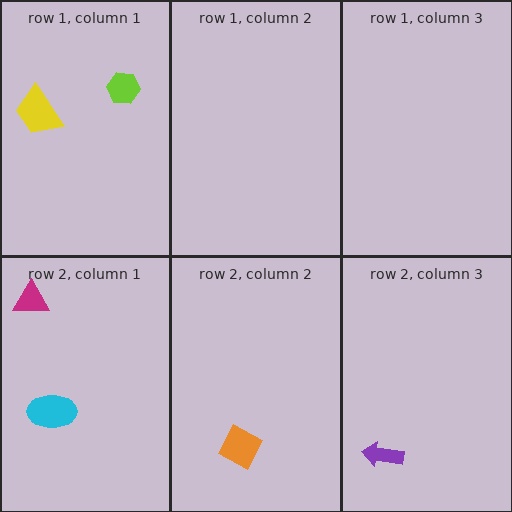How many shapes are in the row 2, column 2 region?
1.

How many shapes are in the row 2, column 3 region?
1.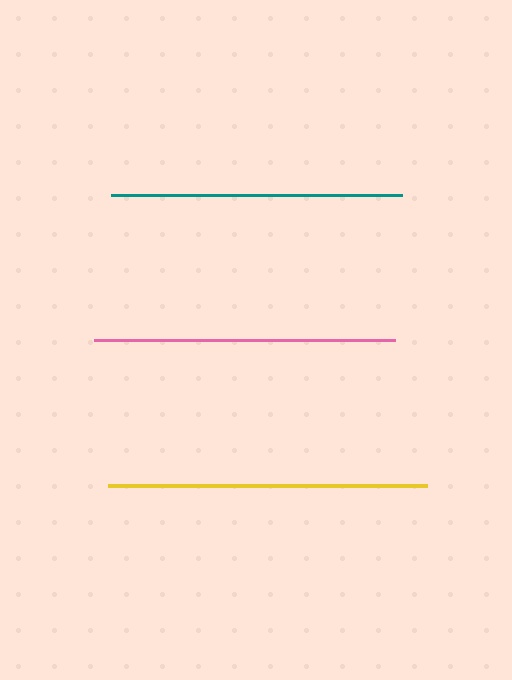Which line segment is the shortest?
The teal line is the shortest at approximately 291 pixels.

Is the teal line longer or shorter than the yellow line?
The yellow line is longer than the teal line.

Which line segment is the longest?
The yellow line is the longest at approximately 319 pixels.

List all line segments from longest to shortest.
From longest to shortest: yellow, pink, teal.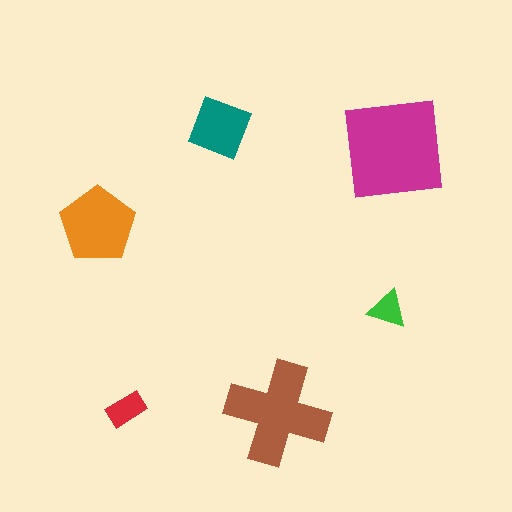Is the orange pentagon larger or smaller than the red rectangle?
Larger.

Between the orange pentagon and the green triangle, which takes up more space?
The orange pentagon.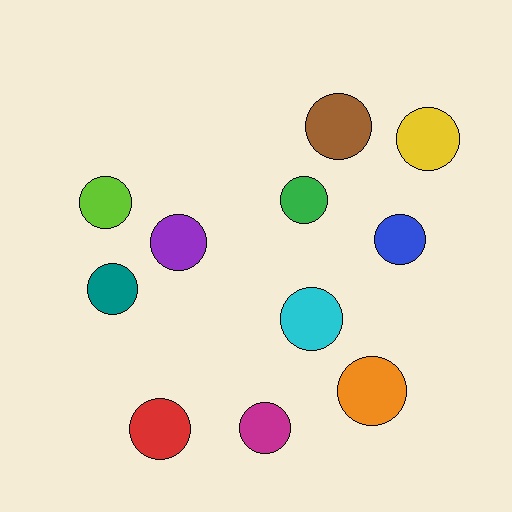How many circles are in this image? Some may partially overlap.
There are 11 circles.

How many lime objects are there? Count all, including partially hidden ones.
There is 1 lime object.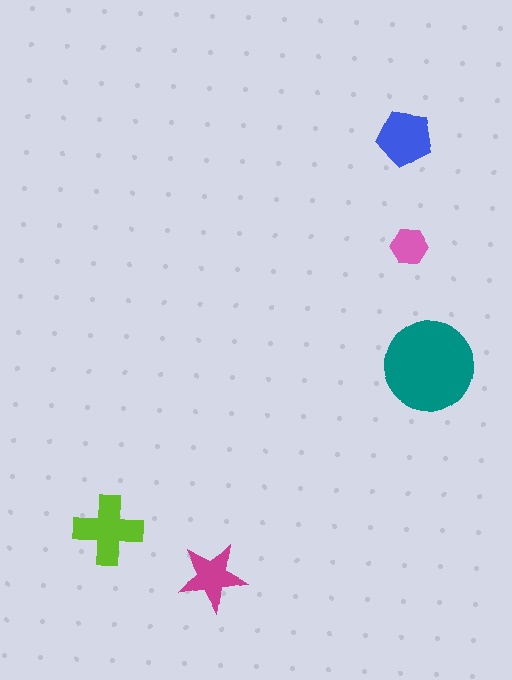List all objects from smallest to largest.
The pink hexagon, the magenta star, the blue pentagon, the lime cross, the teal circle.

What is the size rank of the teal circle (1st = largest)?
1st.